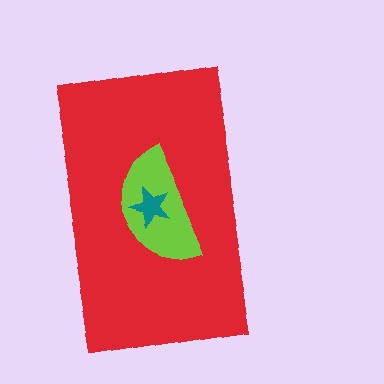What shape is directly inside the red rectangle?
The lime semicircle.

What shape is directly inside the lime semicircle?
The teal star.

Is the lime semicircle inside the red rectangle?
Yes.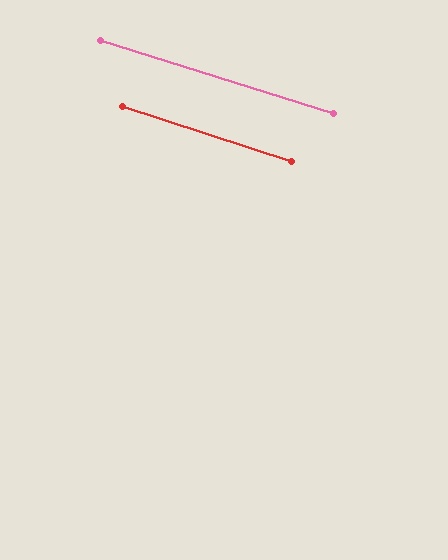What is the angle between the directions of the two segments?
Approximately 1 degree.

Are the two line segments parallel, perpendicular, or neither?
Parallel — their directions differ by only 0.9°.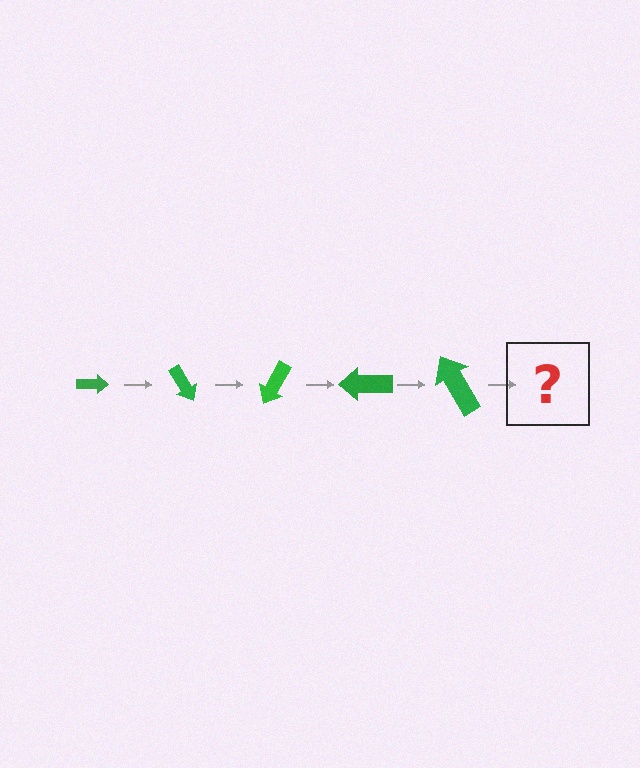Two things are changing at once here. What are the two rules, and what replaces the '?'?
The two rules are that the arrow grows larger each step and it rotates 60 degrees each step. The '?' should be an arrow, larger than the previous one and rotated 300 degrees from the start.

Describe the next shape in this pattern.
It should be an arrow, larger than the previous one and rotated 300 degrees from the start.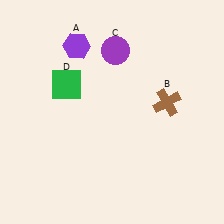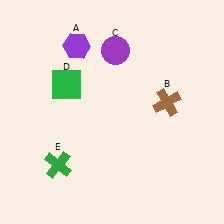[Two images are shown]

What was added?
A green cross (E) was added in Image 2.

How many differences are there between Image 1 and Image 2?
There is 1 difference between the two images.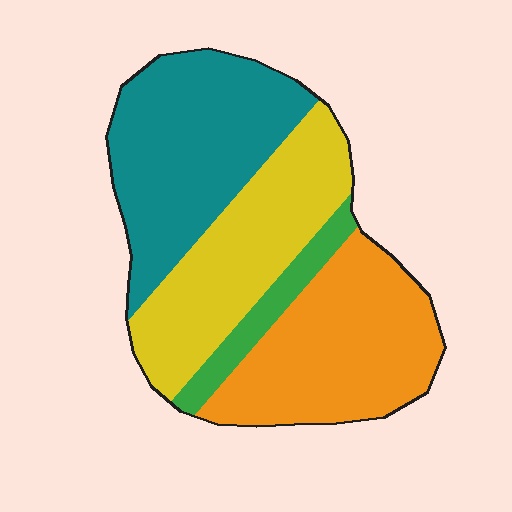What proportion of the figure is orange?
Orange covers around 30% of the figure.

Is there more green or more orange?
Orange.